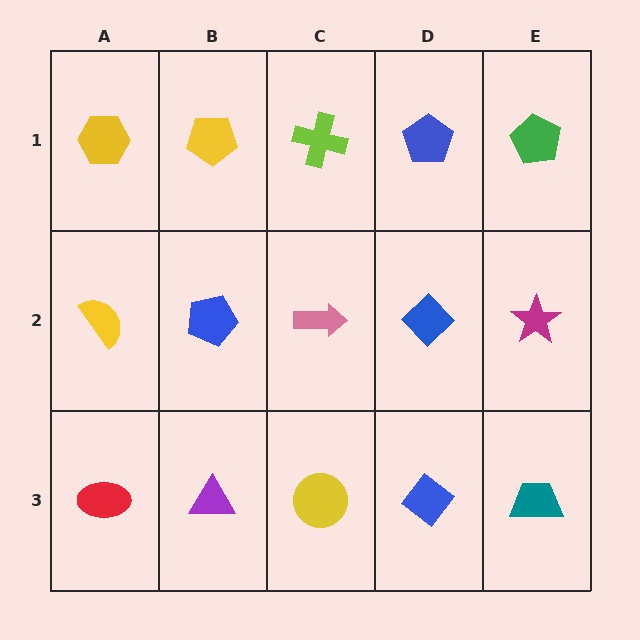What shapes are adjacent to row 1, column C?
A pink arrow (row 2, column C), a yellow pentagon (row 1, column B), a blue pentagon (row 1, column D).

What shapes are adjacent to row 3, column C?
A pink arrow (row 2, column C), a purple triangle (row 3, column B), a blue diamond (row 3, column D).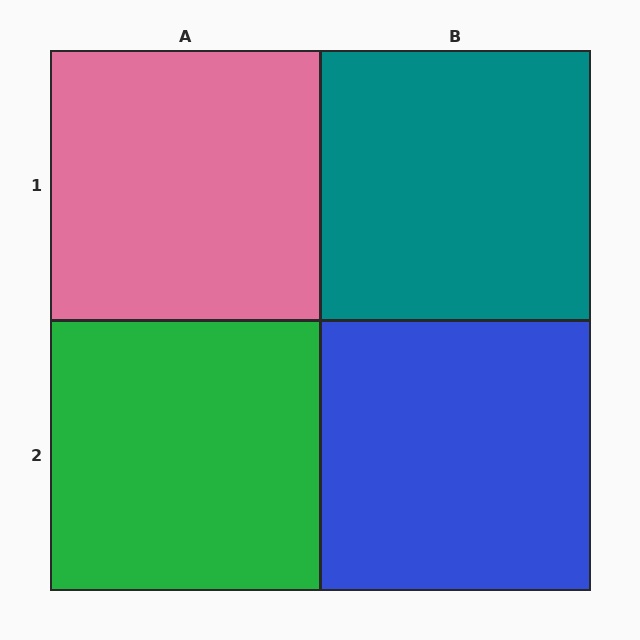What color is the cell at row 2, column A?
Green.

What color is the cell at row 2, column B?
Blue.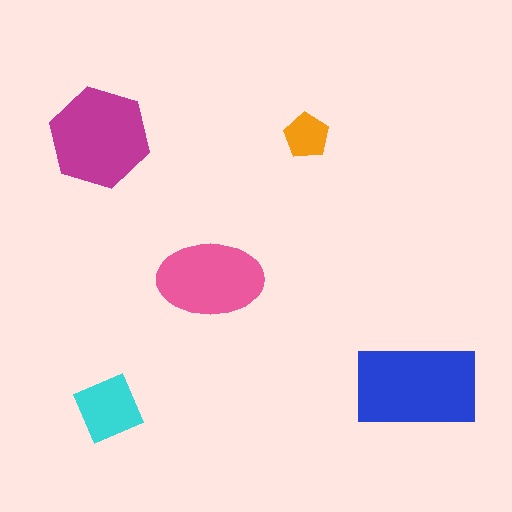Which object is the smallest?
The orange pentagon.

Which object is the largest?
The blue rectangle.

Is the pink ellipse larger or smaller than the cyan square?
Larger.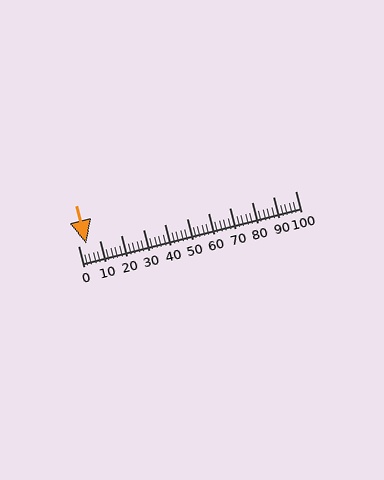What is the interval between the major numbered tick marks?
The major tick marks are spaced 10 units apart.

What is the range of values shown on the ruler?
The ruler shows values from 0 to 100.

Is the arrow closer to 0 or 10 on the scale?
The arrow is closer to 0.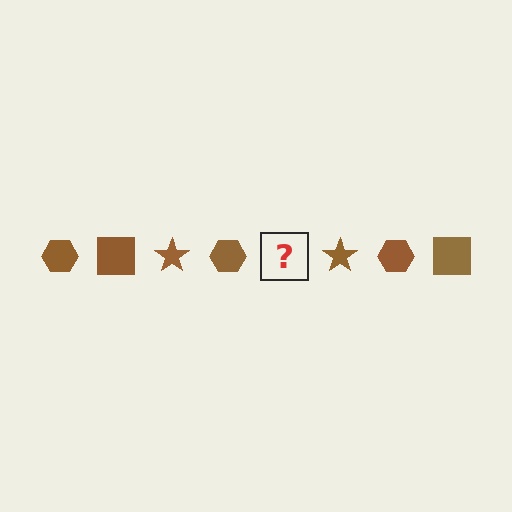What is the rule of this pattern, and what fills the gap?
The rule is that the pattern cycles through hexagon, square, star shapes in brown. The gap should be filled with a brown square.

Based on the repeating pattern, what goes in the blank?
The blank should be a brown square.